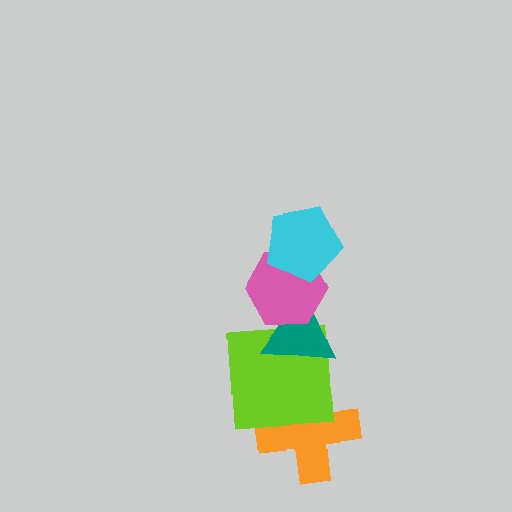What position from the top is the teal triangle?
The teal triangle is 3rd from the top.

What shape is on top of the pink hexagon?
The cyan pentagon is on top of the pink hexagon.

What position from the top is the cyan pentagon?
The cyan pentagon is 1st from the top.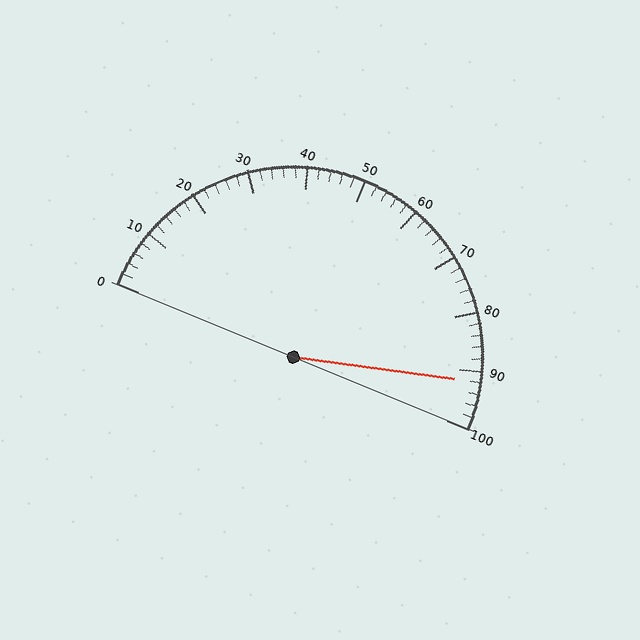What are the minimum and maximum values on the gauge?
The gauge ranges from 0 to 100.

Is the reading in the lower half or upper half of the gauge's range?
The reading is in the upper half of the range (0 to 100).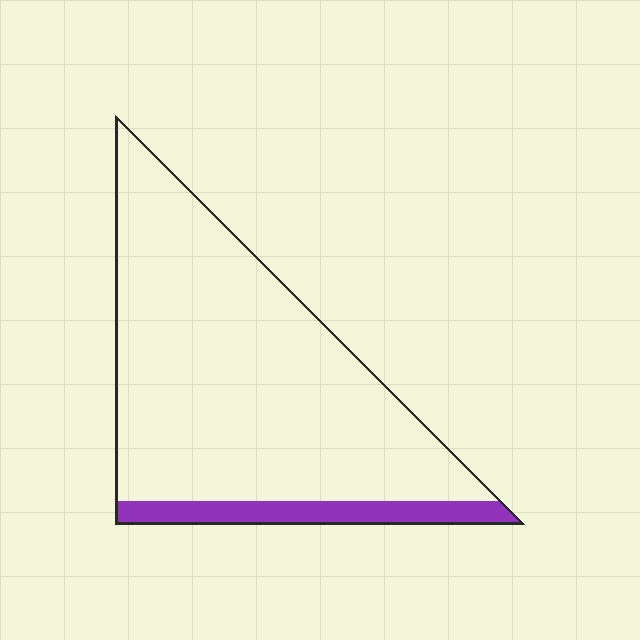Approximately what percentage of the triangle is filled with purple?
Approximately 10%.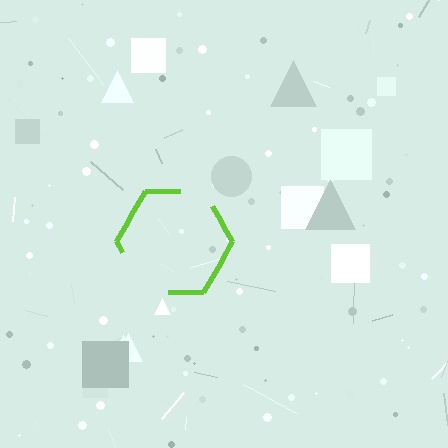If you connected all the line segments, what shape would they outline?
They would outline a hexagon.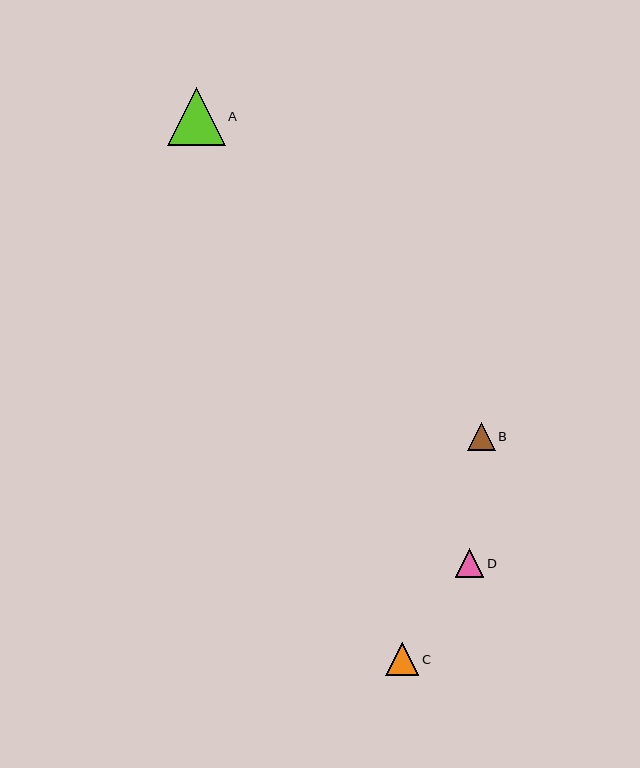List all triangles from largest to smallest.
From largest to smallest: A, C, D, B.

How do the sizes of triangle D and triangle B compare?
Triangle D and triangle B are approximately the same size.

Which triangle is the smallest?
Triangle B is the smallest with a size of approximately 28 pixels.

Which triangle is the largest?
Triangle A is the largest with a size of approximately 58 pixels.